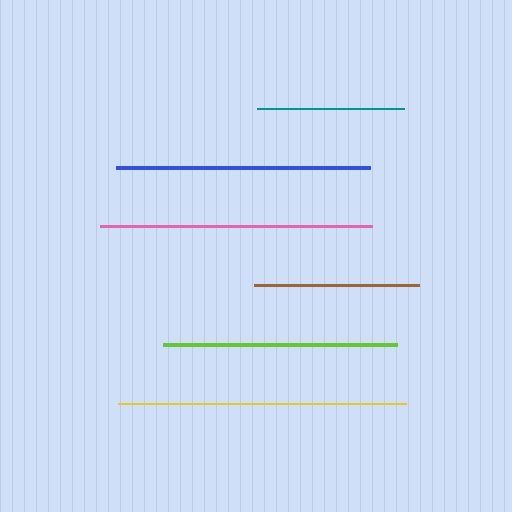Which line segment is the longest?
The yellow line is the longest at approximately 288 pixels.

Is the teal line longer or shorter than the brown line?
The brown line is longer than the teal line.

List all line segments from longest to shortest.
From longest to shortest: yellow, pink, blue, lime, brown, teal.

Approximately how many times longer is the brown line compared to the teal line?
The brown line is approximately 1.1 times the length of the teal line.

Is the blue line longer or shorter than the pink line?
The pink line is longer than the blue line.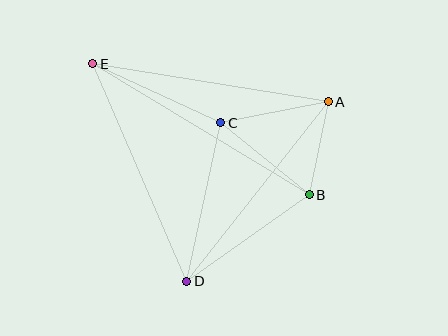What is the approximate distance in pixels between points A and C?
The distance between A and C is approximately 110 pixels.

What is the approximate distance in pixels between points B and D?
The distance between B and D is approximately 150 pixels.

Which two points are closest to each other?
Points A and B are closest to each other.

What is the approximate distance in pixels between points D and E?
The distance between D and E is approximately 237 pixels.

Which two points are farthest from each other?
Points B and E are farthest from each other.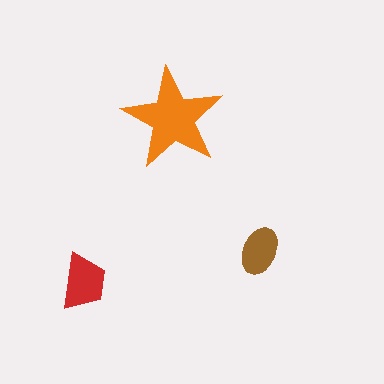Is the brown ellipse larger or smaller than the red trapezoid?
Smaller.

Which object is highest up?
The orange star is topmost.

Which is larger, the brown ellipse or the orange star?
The orange star.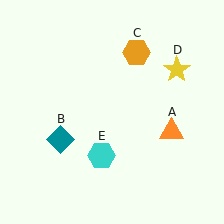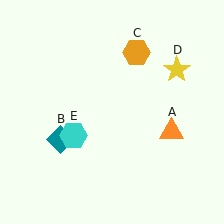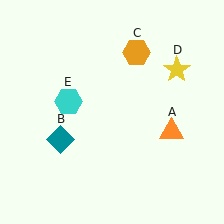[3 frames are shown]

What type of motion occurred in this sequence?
The cyan hexagon (object E) rotated clockwise around the center of the scene.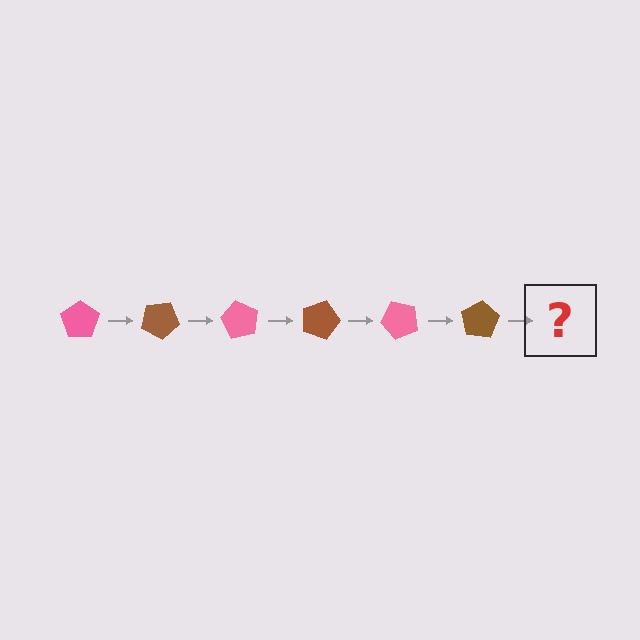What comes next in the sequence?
The next element should be a pink pentagon, rotated 180 degrees from the start.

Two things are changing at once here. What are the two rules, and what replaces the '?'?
The two rules are that it rotates 30 degrees each step and the color cycles through pink and brown. The '?' should be a pink pentagon, rotated 180 degrees from the start.